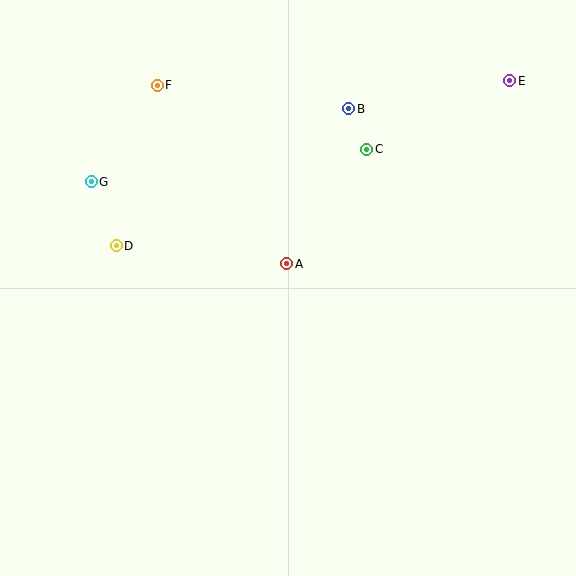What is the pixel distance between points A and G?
The distance between A and G is 212 pixels.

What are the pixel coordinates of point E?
Point E is at (510, 81).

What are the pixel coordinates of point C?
Point C is at (367, 149).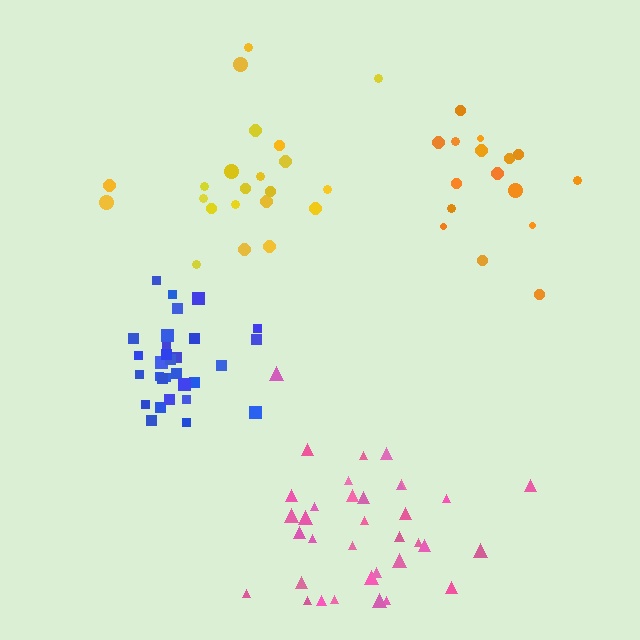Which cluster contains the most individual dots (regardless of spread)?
Pink (35).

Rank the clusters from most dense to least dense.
blue, pink, yellow, orange.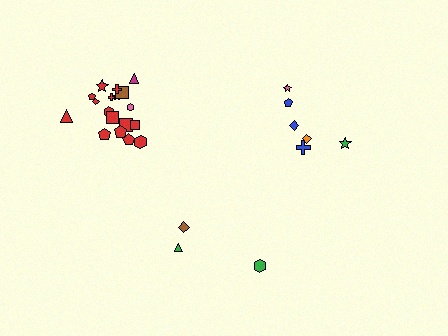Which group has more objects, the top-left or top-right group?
The top-left group.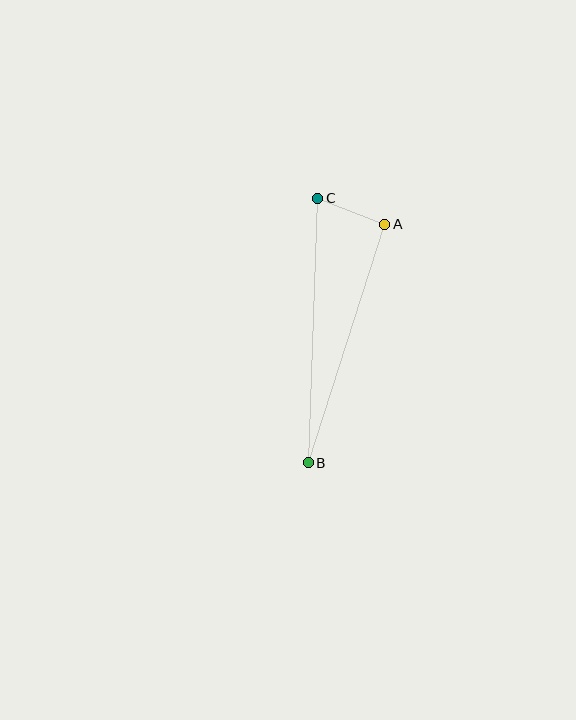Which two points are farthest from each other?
Points B and C are farthest from each other.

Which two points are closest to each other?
Points A and C are closest to each other.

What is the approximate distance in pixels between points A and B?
The distance between A and B is approximately 250 pixels.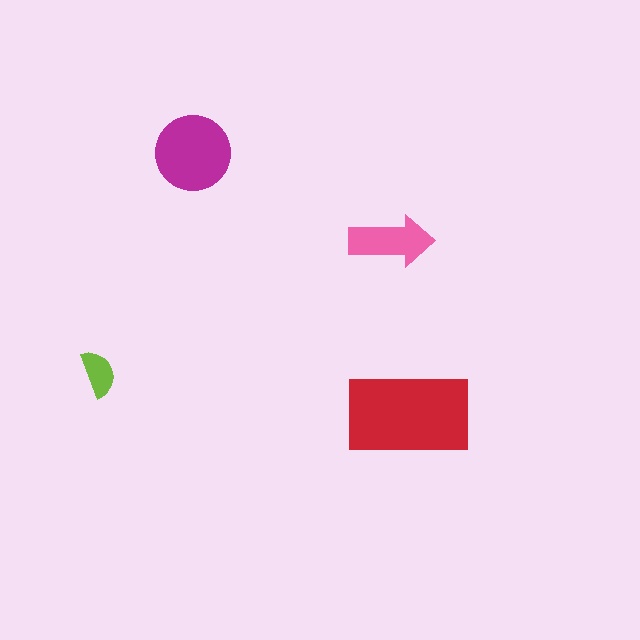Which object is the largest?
The red rectangle.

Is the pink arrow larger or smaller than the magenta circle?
Smaller.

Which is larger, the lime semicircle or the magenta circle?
The magenta circle.